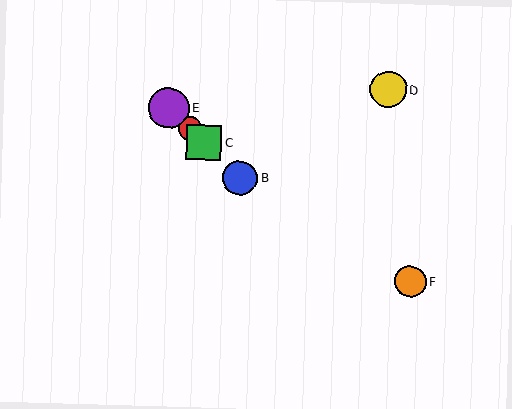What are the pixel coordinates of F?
Object F is at (411, 282).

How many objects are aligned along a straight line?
4 objects (A, B, C, E) are aligned along a straight line.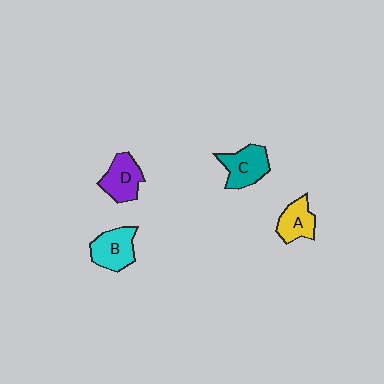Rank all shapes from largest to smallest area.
From largest to smallest: B (cyan), C (teal), D (purple), A (yellow).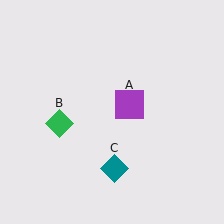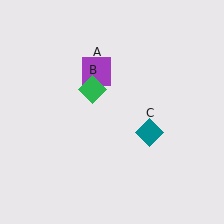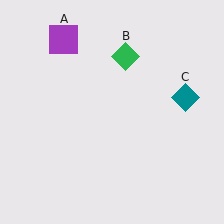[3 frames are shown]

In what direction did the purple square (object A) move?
The purple square (object A) moved up and to the left.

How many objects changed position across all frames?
3 objects changed position: purple square (object A), green diamond (object B), teal diamond (object C).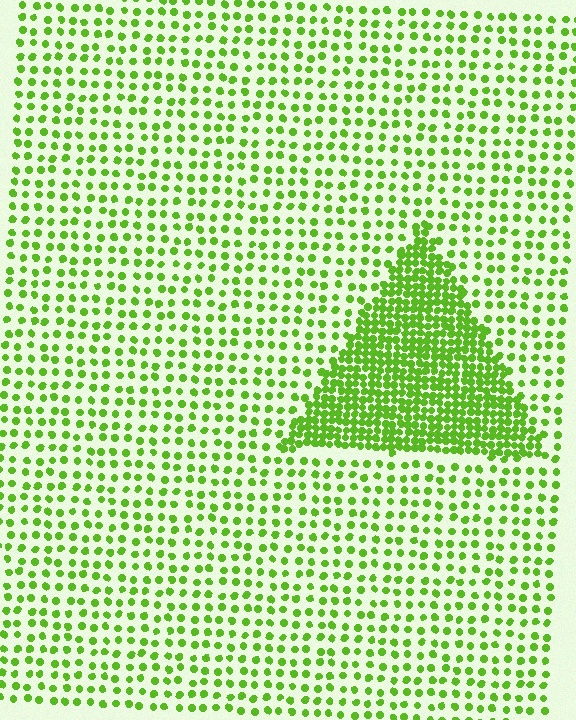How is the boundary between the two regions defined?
The boundary is defined by a change in element density (approximately 2.7x ratio). All elements are the same color, size, and shape.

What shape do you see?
I see a triangle.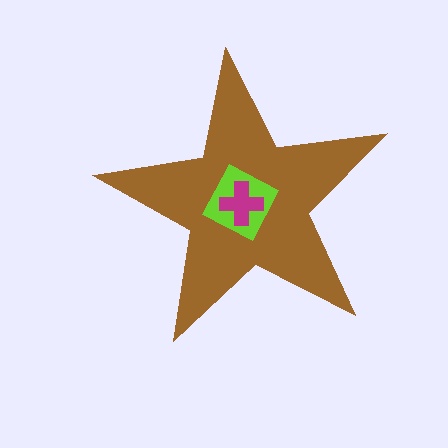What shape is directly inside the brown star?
The lime diamond.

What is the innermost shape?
The magenta cross.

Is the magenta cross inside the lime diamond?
Yes.